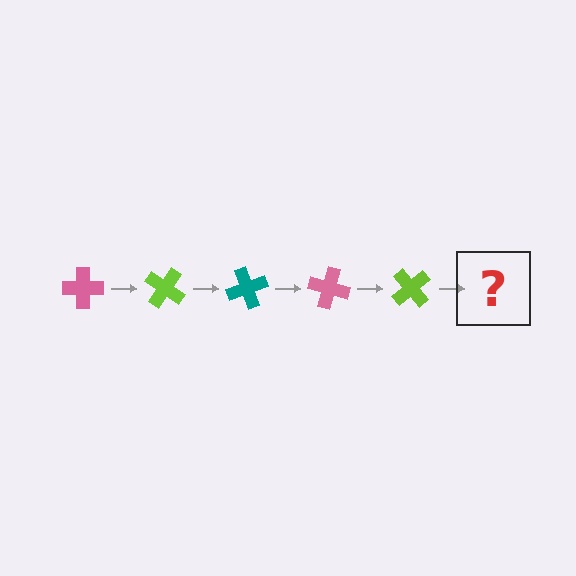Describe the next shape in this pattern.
It should be a teal cross, rotated 175 degrees from the start.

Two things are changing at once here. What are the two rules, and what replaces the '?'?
The two rules are that it rotates 35 degrees each step and the color cycles through pink, lime, and teal. The '?' should be a teal cross, rotated 175 degrees from the start.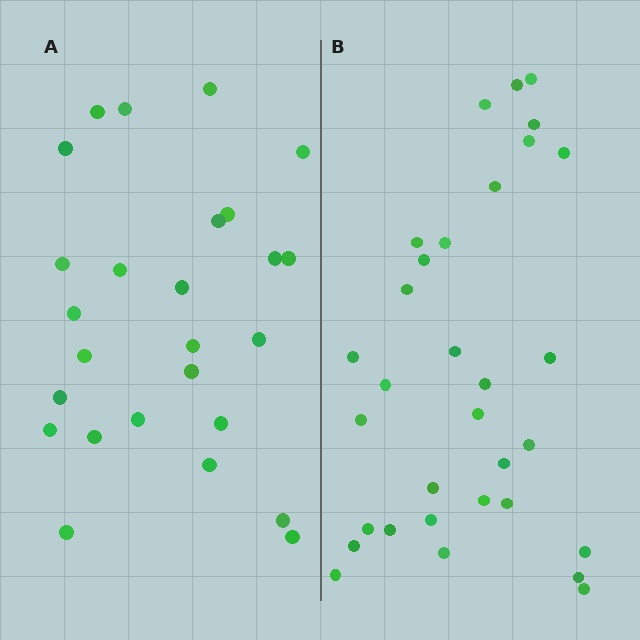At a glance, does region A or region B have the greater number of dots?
Region B (the right region) has more dots.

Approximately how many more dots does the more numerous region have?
Region B has about 6 more dots than region A.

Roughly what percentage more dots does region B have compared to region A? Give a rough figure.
About 25% more.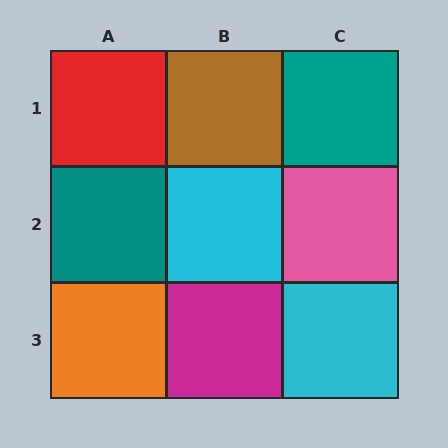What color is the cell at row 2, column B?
Cyan.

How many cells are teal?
2 cells are teal.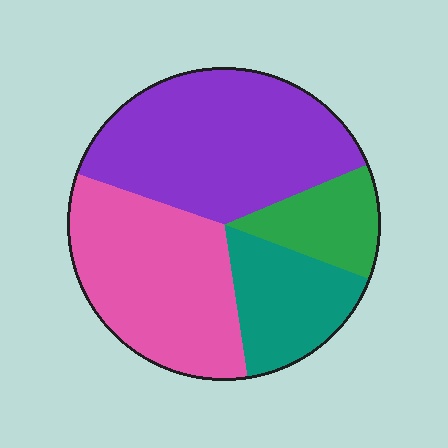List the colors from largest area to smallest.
From largest to smallest: purple, pink, teal, green.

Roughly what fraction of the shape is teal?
Teal takes up between a sixth and a third of the shape.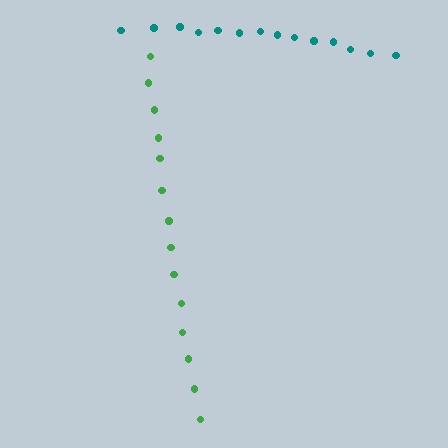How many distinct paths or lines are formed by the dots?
There are 2 distinct paths.